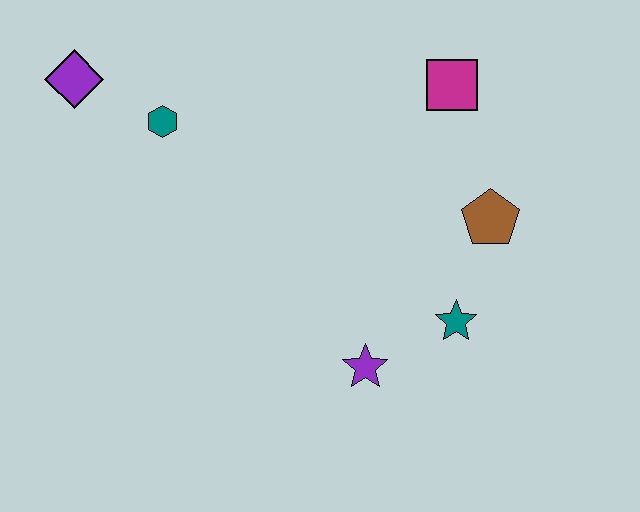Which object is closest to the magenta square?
The brown pentagon is closest to the magenta square.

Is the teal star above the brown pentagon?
No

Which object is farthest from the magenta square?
The purple diamond is farthest from the magenta square.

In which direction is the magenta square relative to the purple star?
The magenta square is above the purple star.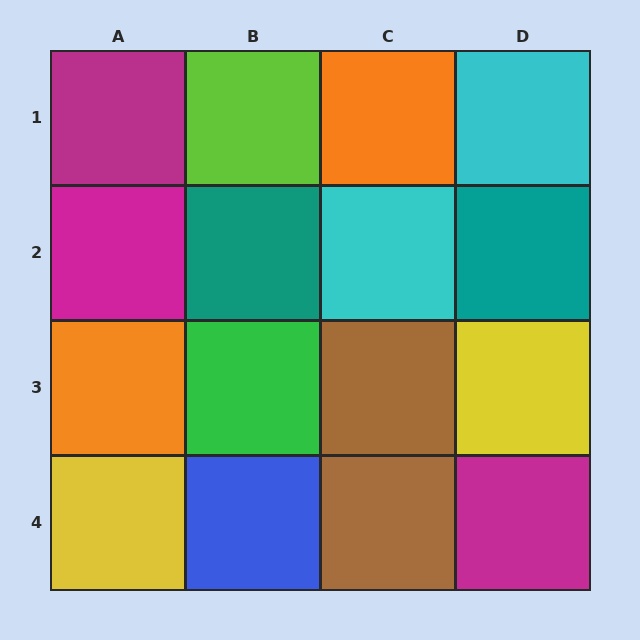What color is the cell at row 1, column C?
Orange.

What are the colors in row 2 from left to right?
Magenta, teal, cyan, teal.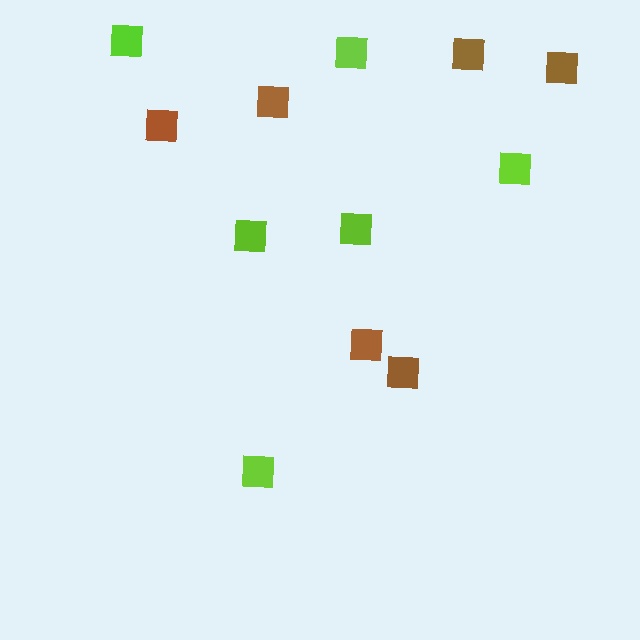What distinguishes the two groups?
There are 2 groups: one group of lime squares (6) and one group of brown squares (6).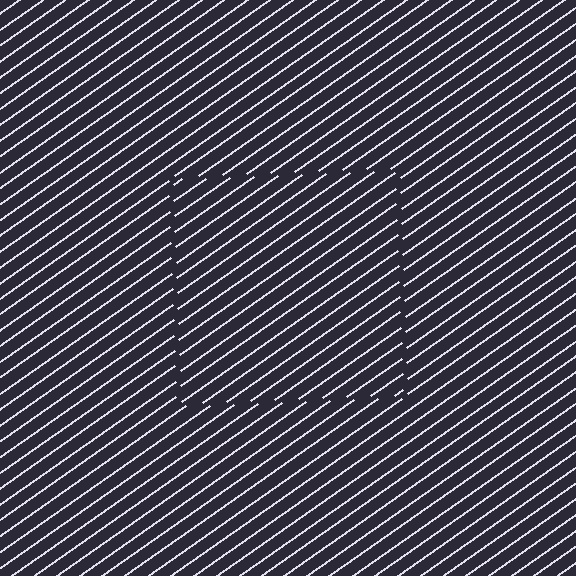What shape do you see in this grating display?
An illusory square. The interior of the shape contains the same grating, shifted by half a period — the contour is defined by the phase discontinuity where line-ends from the inner and outer gratings abut.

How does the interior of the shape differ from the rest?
The interior of the shape contains the same grating, shifted by half a period — the contour is defined by the phase discontinuity where line-ends from the inner and outer gratings abut.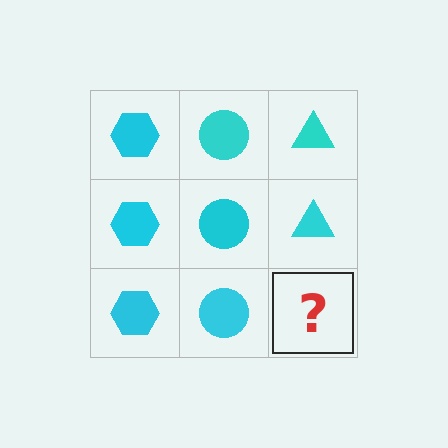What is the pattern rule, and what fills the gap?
The rule is that each column has a consistent shape. The gap should be filled with a cyan triangle.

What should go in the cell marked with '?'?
The missing cell should contain a cyan triangle.